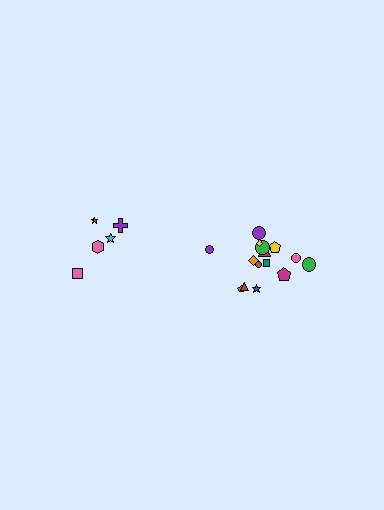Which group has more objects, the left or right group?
The right group.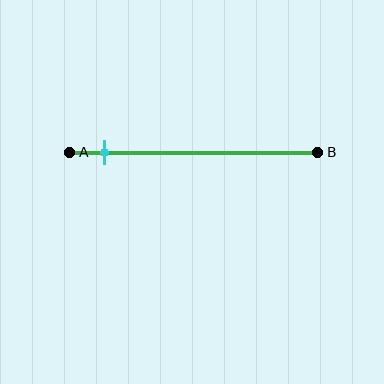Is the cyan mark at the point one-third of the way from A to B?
No, the mark is at about 15% from A, not at the 33% one-third point.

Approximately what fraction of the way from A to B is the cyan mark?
The cyan mark is approximately 15% of the way from A to B.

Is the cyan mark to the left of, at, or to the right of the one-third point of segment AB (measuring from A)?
The cyan mark is to the left of the one-third point of segment AB.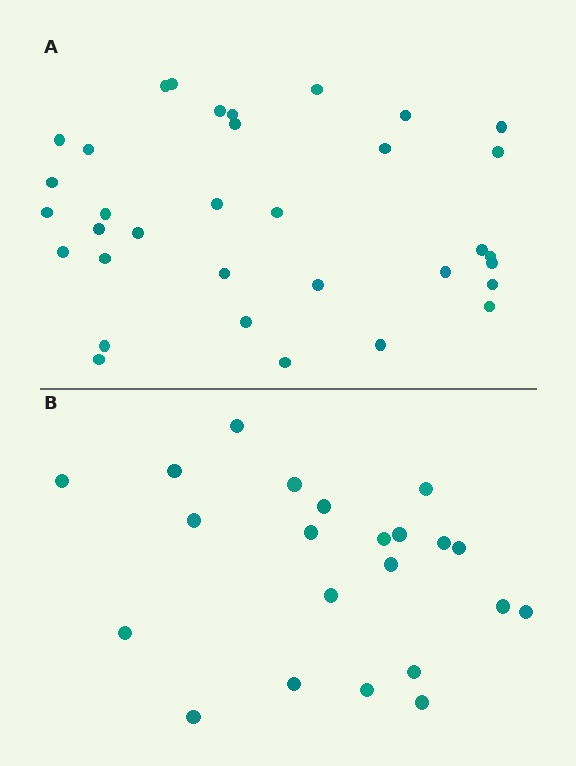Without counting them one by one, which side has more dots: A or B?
Region A (the top region) has more dots.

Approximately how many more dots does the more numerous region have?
Region A has roughly 12 or so more dots than region B.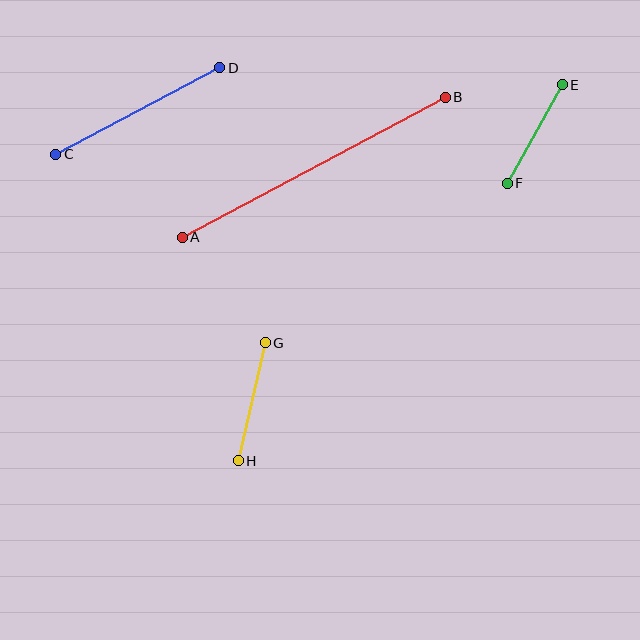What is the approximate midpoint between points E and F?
The midpoint is at approximately (535, 134) pixels.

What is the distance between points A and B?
The distance is approximately 298 pixels.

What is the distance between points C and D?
The distance is approximately 186 pixels.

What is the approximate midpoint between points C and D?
The midpoint is at approximately (138, 111) pixels.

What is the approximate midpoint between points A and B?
The midpoint is at approximately (314, 167) pixels.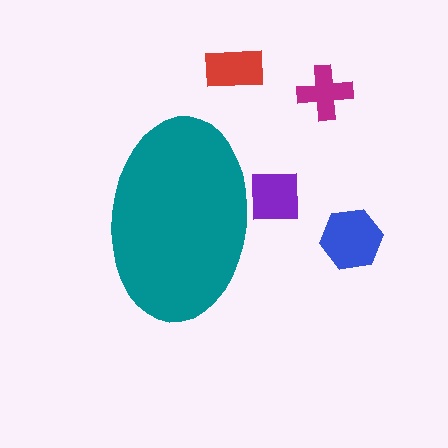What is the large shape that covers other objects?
A teal ellipse.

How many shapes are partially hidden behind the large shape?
1 shape is partially hidden.